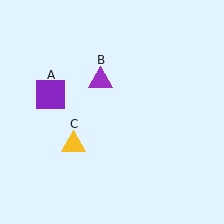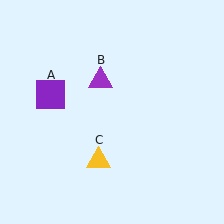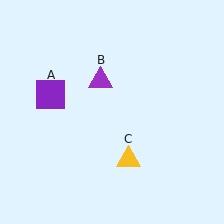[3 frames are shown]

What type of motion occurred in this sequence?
The yellow triangle (object C) rotated counterclockwise around the center of the scene.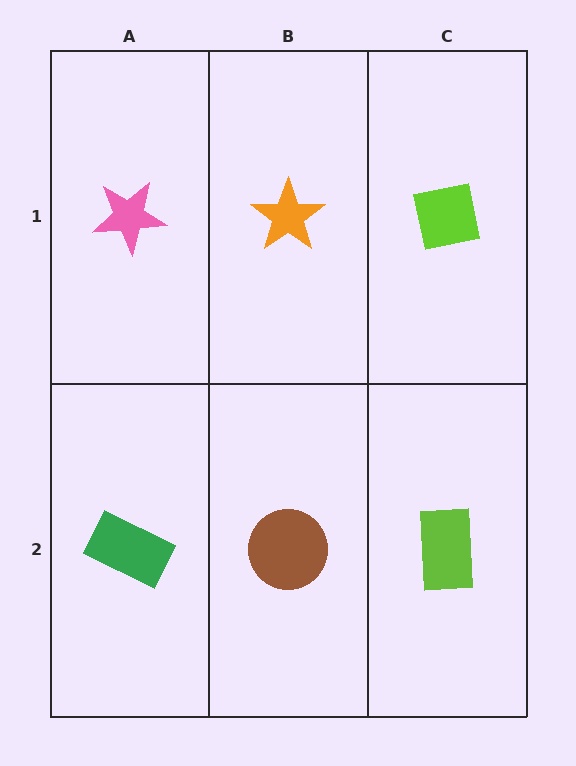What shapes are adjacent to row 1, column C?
A lime rectangle (row 2, column C), an orange star (row 1, column B).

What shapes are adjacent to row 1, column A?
A green rectangle (row 2, column A), an orange star (row 1, column B).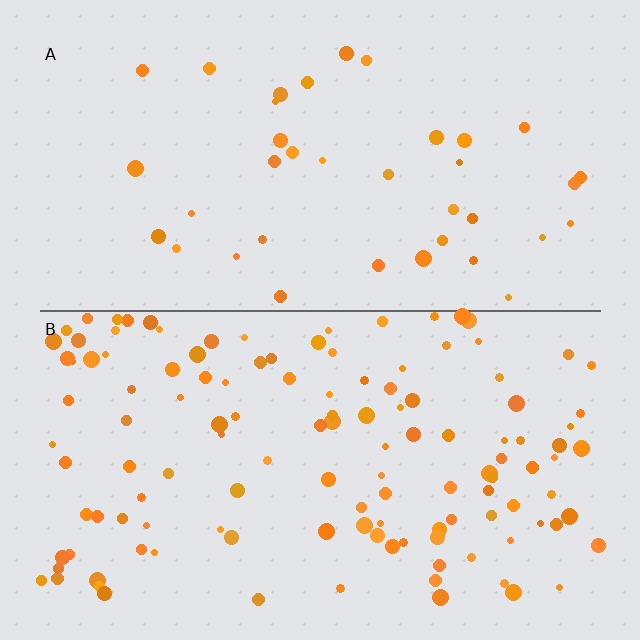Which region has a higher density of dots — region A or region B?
B (the bottom).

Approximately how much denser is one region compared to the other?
Approximately 3.3× — region B over region A.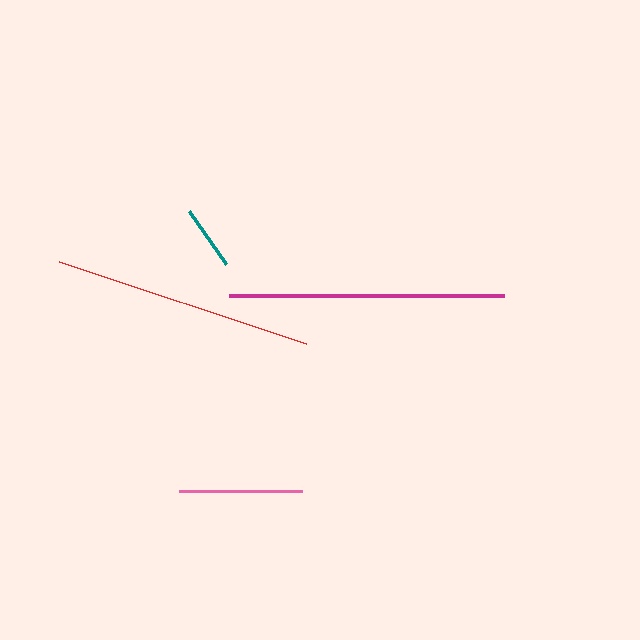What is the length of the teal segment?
The teal segment is approximately 65 pixels long.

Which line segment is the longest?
The magenta line is the longest at approximately 275 pixels.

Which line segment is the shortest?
The teal line is the shortest at approximately 65 pixels.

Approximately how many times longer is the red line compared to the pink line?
The red line is approximately 2.1 times the length of the pink line.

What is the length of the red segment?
The red segment is approximately 261 pixels long.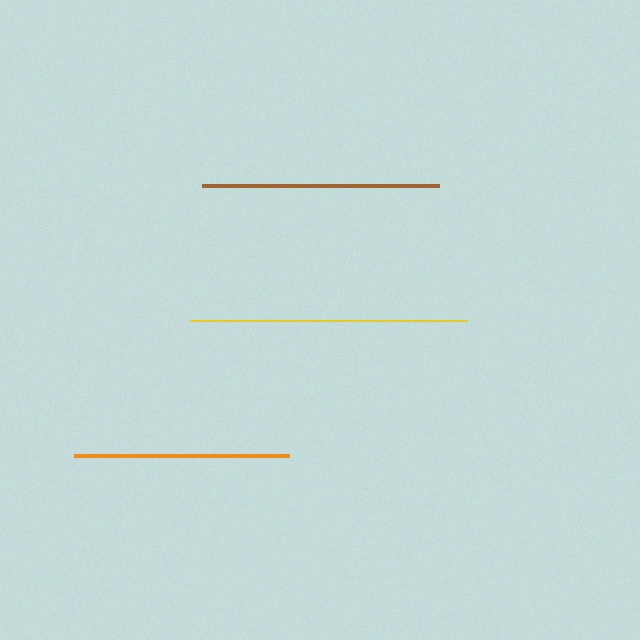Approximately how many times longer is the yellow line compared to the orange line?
The yellow line is approximately 1.3 times the length of the orange line.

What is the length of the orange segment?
The orange segment is approximately 215 pixels long.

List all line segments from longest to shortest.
From longest to shortest: yellow, brown, orange.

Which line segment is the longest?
The yellow line is the longest at approximately 278 pixels.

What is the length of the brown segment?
The brown segment is approximately 237 pixels long.